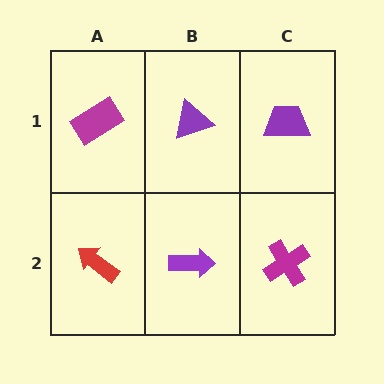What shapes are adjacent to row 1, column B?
A purple arrow (row 2, column B), a magenta rectangle (row 1, column A), a purple trapezoid (row 1, column C).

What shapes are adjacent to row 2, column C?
A purple trapezoid (row 1, column C), a purple arrow (row 2, column B).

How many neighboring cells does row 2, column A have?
2.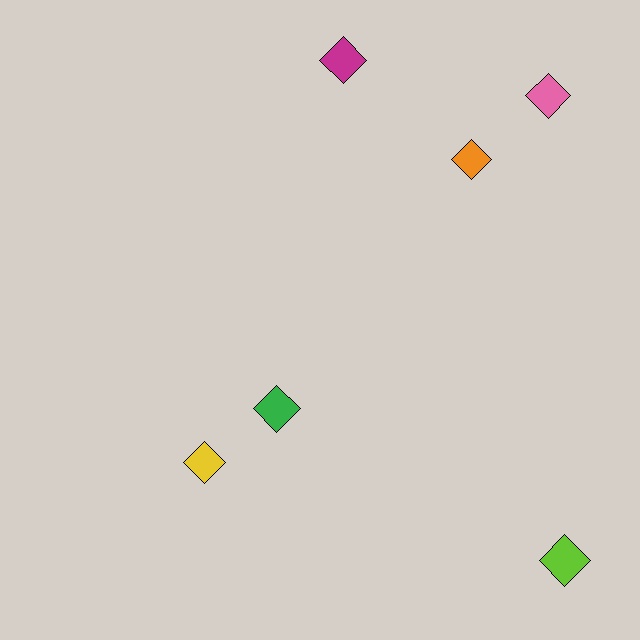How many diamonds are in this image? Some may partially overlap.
There are 6 diamonds.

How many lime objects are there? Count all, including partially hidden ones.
There is 1 lime object.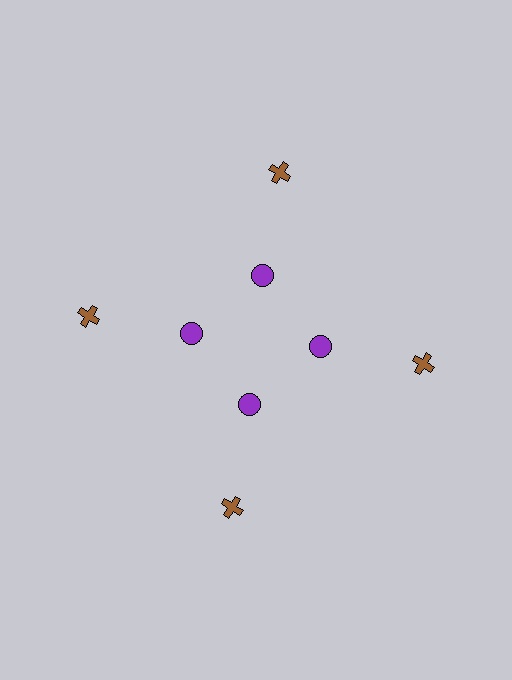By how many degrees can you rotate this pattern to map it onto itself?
The pattern maps onto itself every 90 degrees of rotation.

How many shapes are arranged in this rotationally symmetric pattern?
There are 8 shapes, arranged in 4 groups of 2.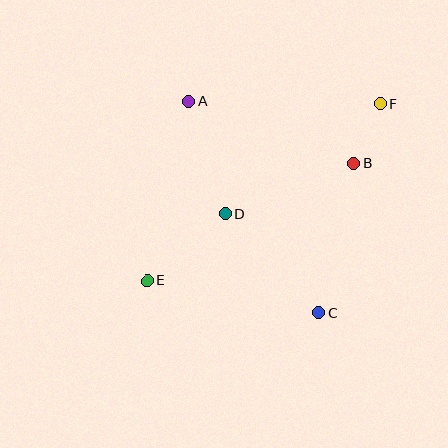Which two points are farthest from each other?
Points E and F are farthest from each other.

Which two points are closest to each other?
Points B and F are closest to each other.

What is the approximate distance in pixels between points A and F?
The distance between A and F is approximately 192 pixels.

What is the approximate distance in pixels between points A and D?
The distance between A and D is approximately 118 pixels.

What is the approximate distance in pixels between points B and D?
The distance between B and D is approximately 138 pixels.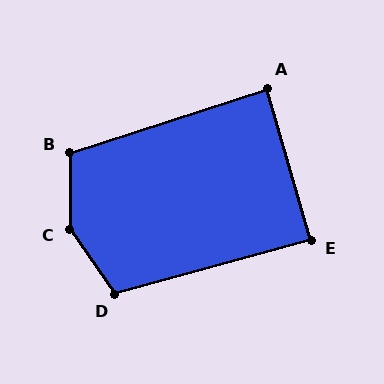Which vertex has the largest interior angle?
C, at approximately 144 degrees.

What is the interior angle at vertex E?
Approximately 90 degrees (approximately right).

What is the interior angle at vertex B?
Approximately 108 degrees (obtuse).